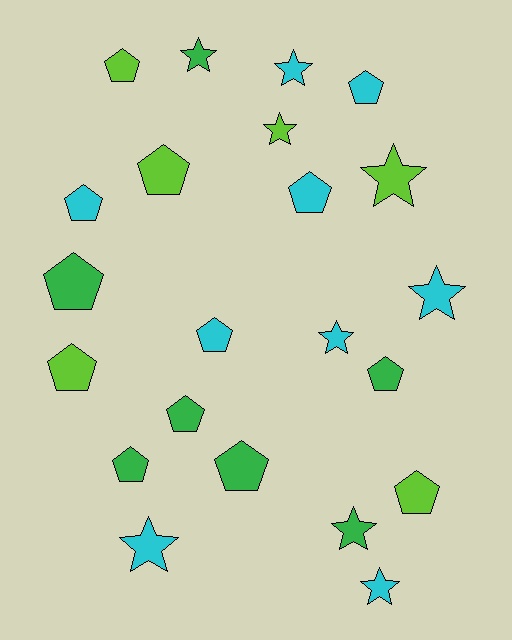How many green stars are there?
There are 2 green stars.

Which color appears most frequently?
Cyan, with 9 objects.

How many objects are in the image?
There are 22 objects.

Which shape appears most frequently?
Pentagon, with 13 objects.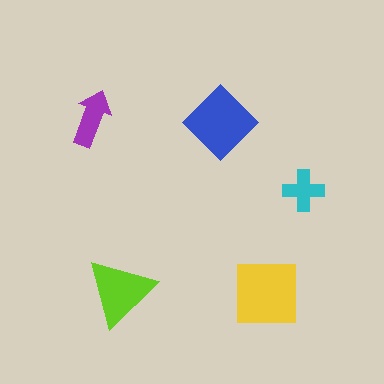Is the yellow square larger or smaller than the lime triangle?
Larger.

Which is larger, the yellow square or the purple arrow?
The yellow square.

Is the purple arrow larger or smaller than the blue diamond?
Smaller.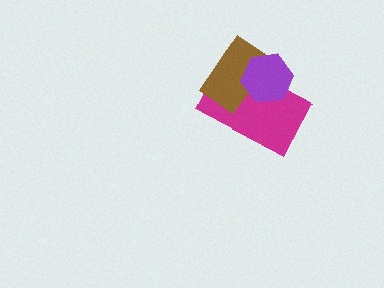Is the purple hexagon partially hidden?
No, no other shape covers it.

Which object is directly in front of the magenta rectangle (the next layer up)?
The brown rectangle is directly in front of the magenta rectangle.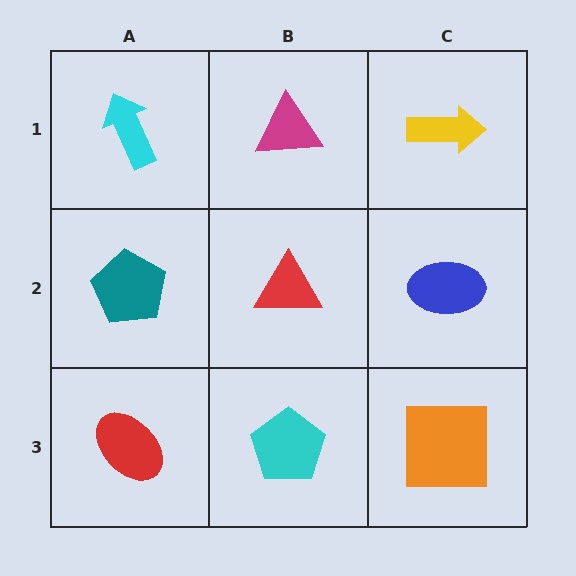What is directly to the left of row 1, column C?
A magenta triangle.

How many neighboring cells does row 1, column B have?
3.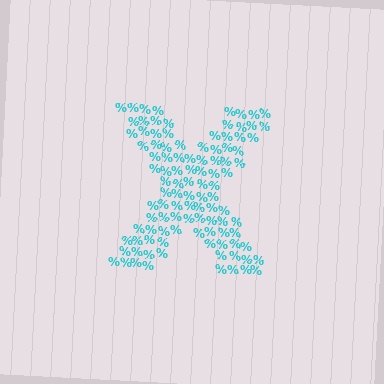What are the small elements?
The small elements are percent signs.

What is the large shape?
The large shape is the letter X.